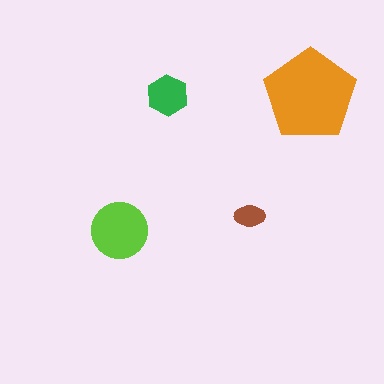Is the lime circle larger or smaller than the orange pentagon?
Smaller.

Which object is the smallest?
The brown ellipse.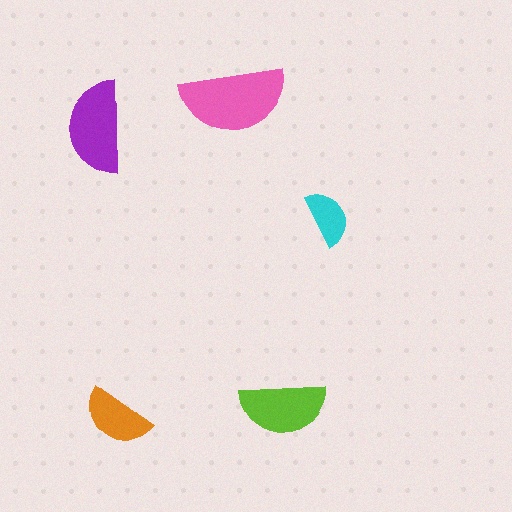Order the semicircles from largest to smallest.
the pink one, the purple one, the lime one, the orange one, the cyan one.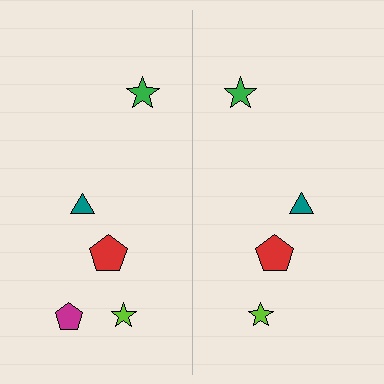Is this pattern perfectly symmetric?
No, the pattern is not perfectly symmetric. A magenta pentagon is missing from the right side.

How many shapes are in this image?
There are 9 shapes in this image.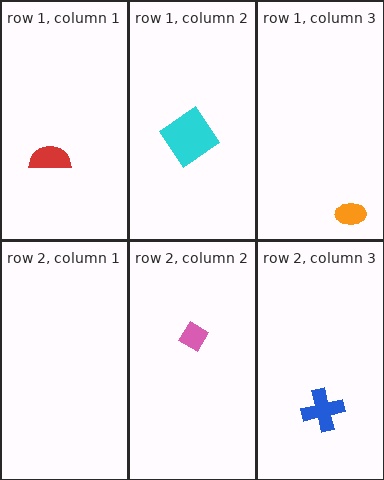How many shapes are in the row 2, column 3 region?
1.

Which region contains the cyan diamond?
The row 1, column 2 region.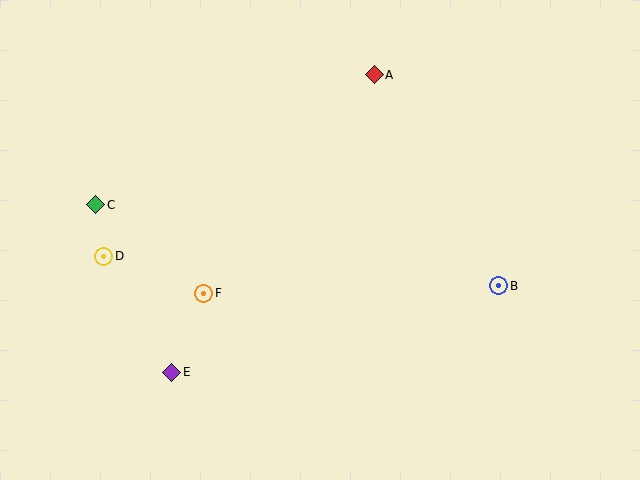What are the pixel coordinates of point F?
Point F is at (204, 293).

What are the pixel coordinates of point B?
Point B is at (499, 286).